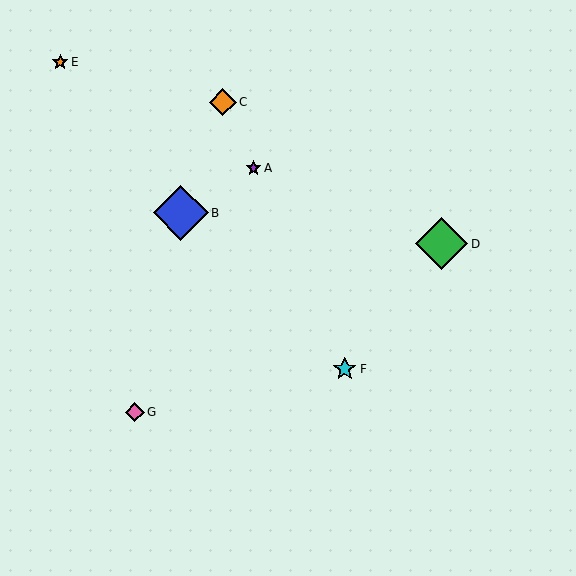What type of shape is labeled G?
Shape G is a pink diamond.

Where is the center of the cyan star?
The center of the cyan star is at (345, 369).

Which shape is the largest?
The blue diamond (labeled B) is the largest.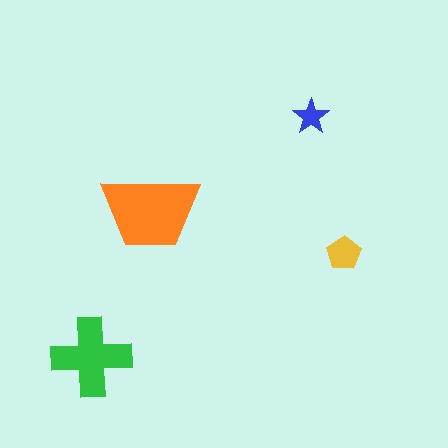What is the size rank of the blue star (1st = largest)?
4th.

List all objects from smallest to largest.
The blue star, the yellow pentagon, the green cross, the orange trapezoid.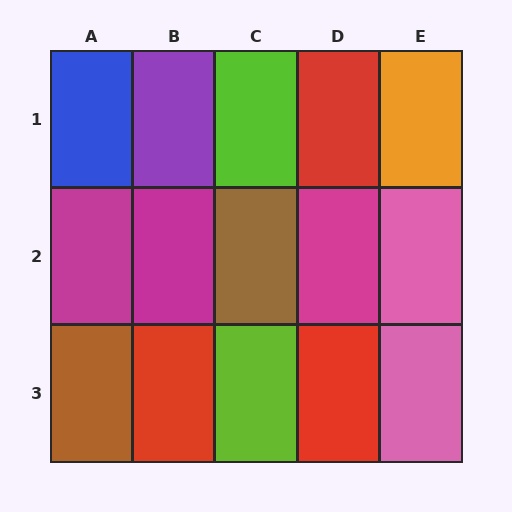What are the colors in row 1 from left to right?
Blue, purple, lime, red, orange.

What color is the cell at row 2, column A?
Magenta.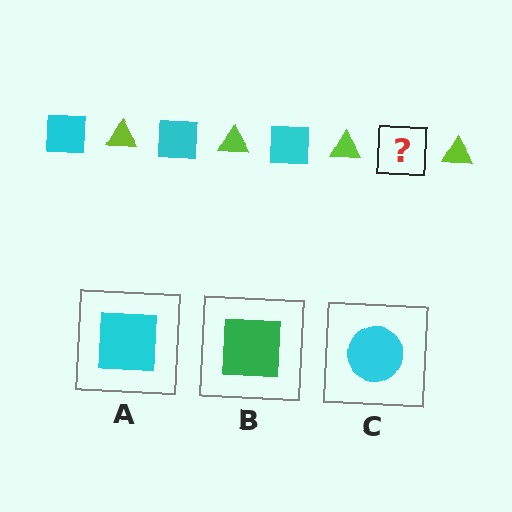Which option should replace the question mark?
Option A.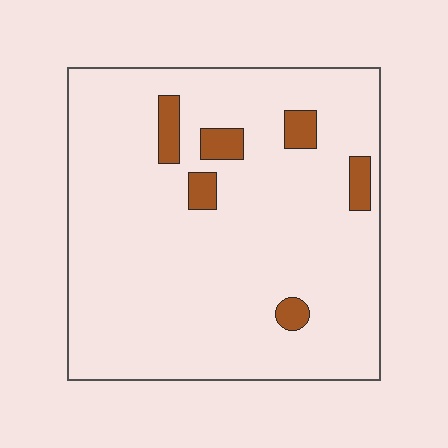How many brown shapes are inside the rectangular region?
6.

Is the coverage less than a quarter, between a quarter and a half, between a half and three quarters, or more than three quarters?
Less than a quarter.